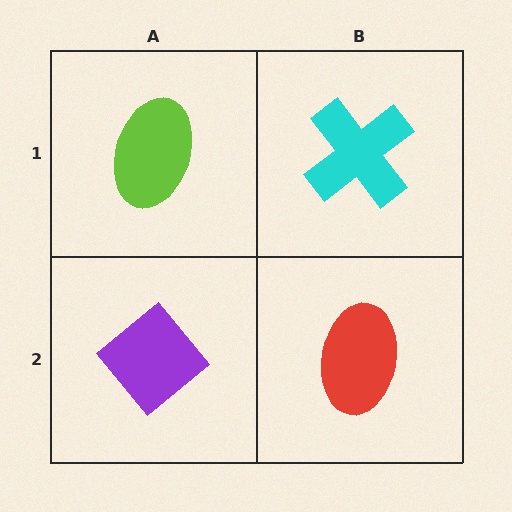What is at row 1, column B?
A cyan cross.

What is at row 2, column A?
A purple diamond.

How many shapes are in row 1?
2 shapes.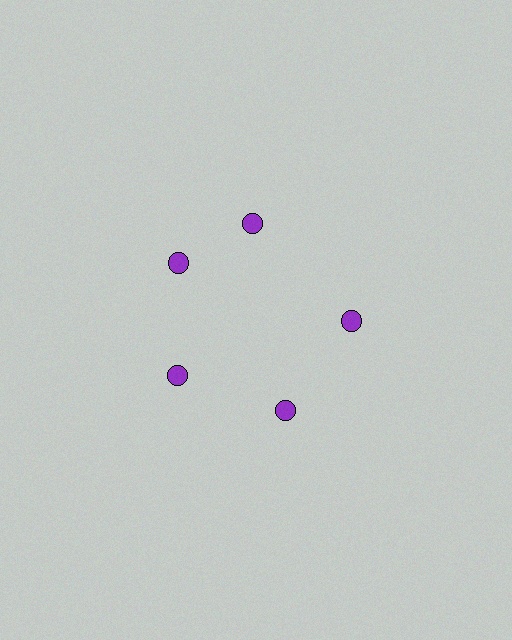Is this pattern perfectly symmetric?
No. The 5 purple circles are arranged in a ring, but one element near the 1 o'clock position is rotated out of alignment along the ring, breaking the 5-fold rotational symmetry.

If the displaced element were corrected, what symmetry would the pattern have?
It would have 5-fold rotational symmetry — the pattern would map onto itself every 72 degrees.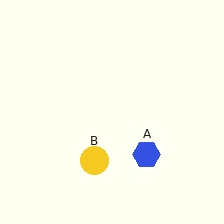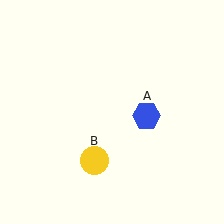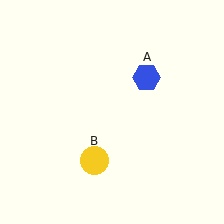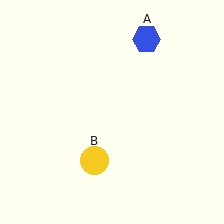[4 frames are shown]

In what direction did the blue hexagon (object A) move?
The blue hexagon (object A) moved up.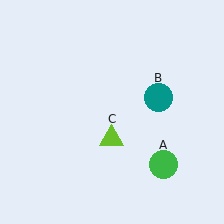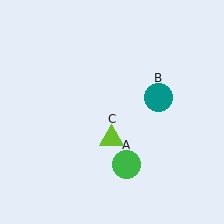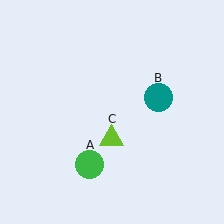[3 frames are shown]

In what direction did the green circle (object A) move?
The green circle (object A) moved left.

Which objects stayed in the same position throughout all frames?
Teal circle (object B) and lime triangle (object C) remained stationary.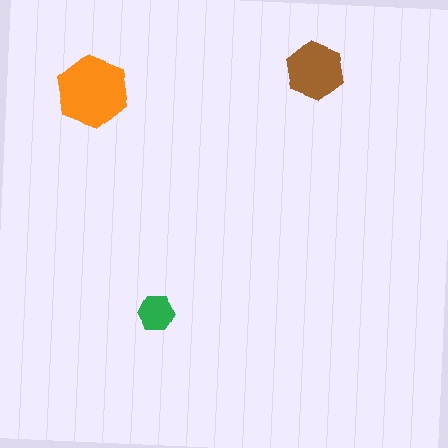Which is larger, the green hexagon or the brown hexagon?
The brown one.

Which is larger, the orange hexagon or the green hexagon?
The orange one.